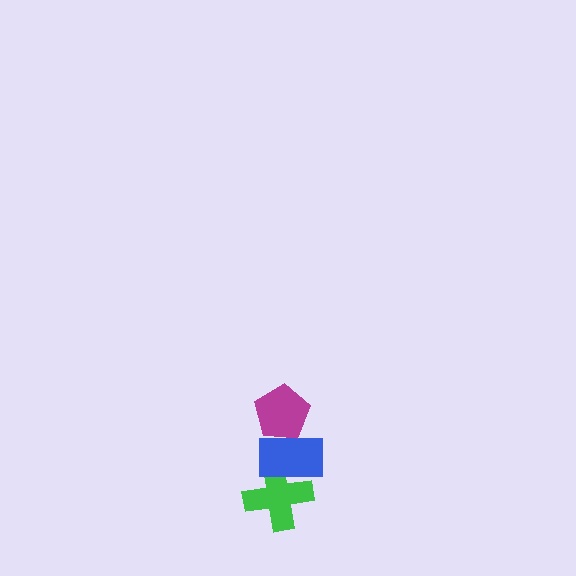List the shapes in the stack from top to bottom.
From top to bottom: the magenta pentagon, the blue rectangle, the green cross.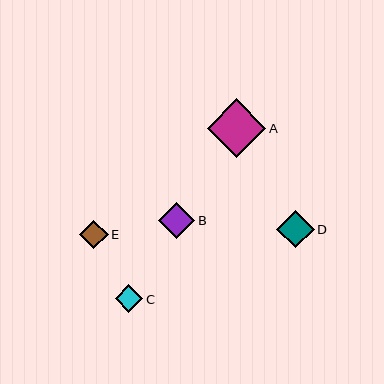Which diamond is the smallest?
Diamond C is the smallest with a size of approximately 28 pixels.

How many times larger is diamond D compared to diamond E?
Diamond D is approximately 1.3 times the size of diamond E.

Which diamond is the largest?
Diamond A is the largest with a size of approximately 58 pixels.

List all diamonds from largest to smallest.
From largest to smallest: A, D, B, E, C.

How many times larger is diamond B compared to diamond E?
Diamond B is approximately 1.3 times the size of diamond E.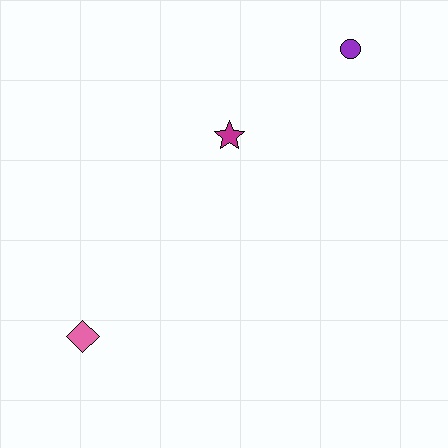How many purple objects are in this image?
There is 1 purple object.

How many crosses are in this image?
There are no crosses.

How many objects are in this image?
There are 3 objects.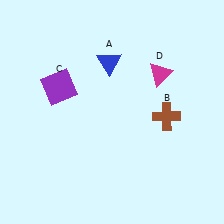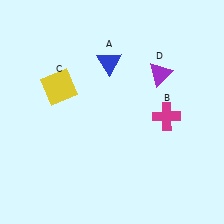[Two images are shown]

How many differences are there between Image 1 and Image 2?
There are 3 differences between the two images.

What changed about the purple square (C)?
In Image 1, C is purple. In Image 2, it changed to yellow.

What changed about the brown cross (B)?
In Image 1, B is brown. In Image 2, it changed to magenta.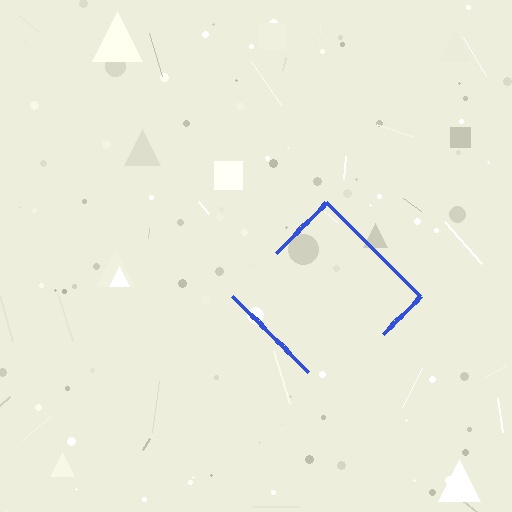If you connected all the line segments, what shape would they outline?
They would outline a diamond.